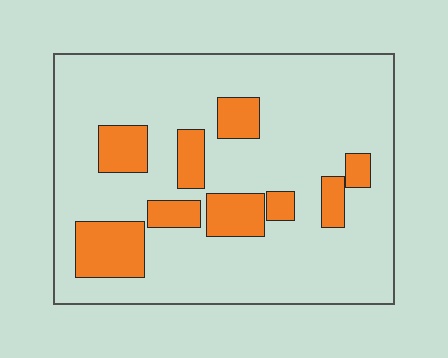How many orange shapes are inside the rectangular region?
9.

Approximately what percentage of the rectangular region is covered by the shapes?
Approximately 20%.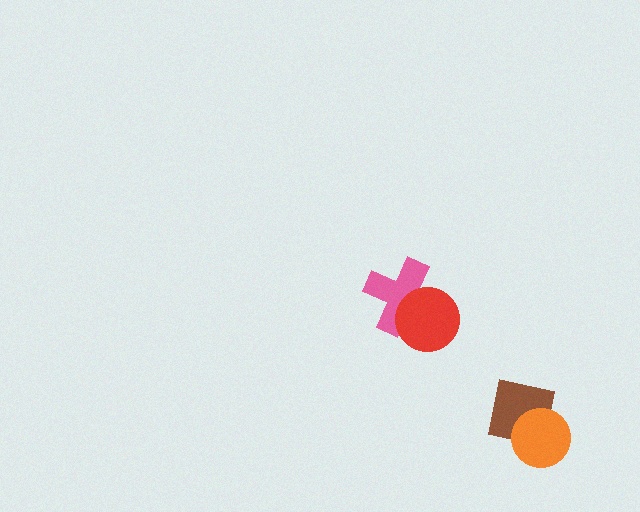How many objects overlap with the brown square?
1 object overlaps with the brown square.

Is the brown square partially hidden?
Yes, it is partially covered by another shape.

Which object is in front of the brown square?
The orange circle is in front of the brown square.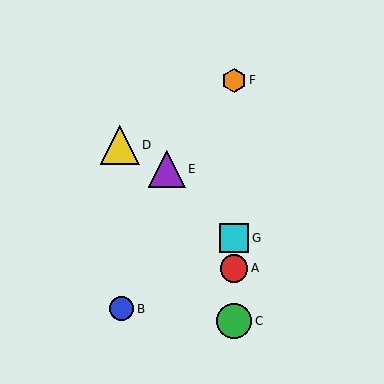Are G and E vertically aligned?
No, G is at x≈234 and E is at x≈167.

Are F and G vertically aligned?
Yes, both are at x≈234.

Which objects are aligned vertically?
Objects A, C, F, G are aligned vertically.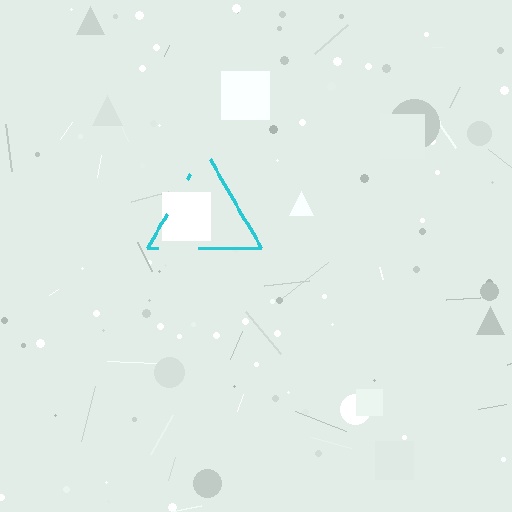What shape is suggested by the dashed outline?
The dashed outline suggests a triangle.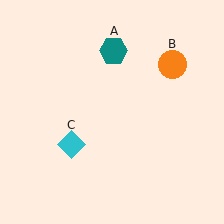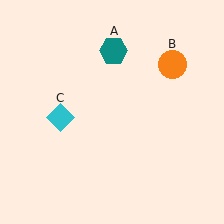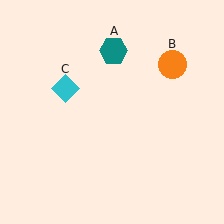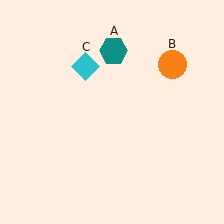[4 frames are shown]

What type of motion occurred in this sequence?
The cyan diamond (object C) rotated clockwise around the center of the scene.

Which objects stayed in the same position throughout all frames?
Teal hexagon (object A) and orange circle (object B) remained stationary.